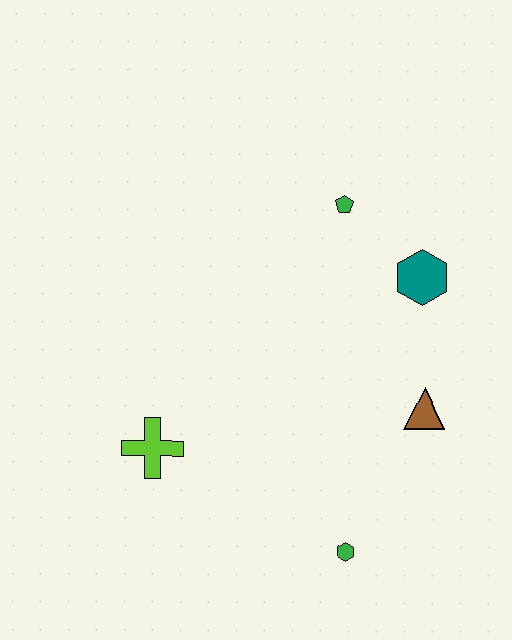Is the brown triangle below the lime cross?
No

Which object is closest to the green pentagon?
The teal hexagon is closest to the green pentagon.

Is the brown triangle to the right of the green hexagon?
Yes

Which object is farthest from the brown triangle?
The lime cross is farthest from the brown triangle.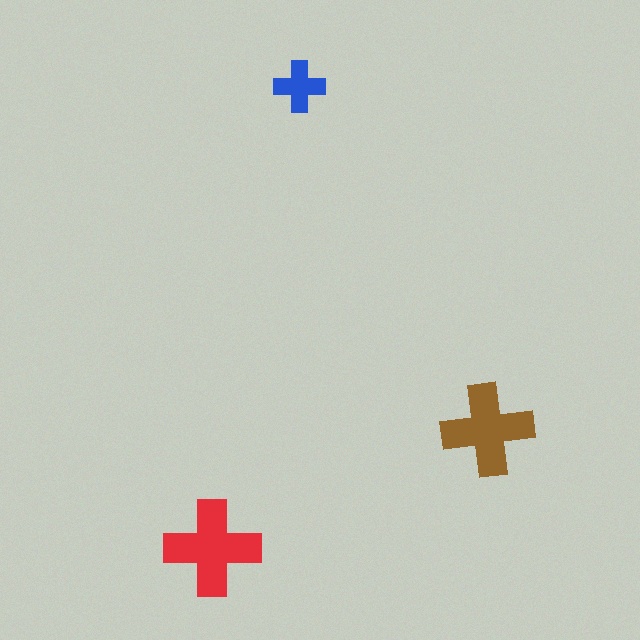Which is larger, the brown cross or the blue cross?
The brown one.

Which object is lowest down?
The red cross is bottommost.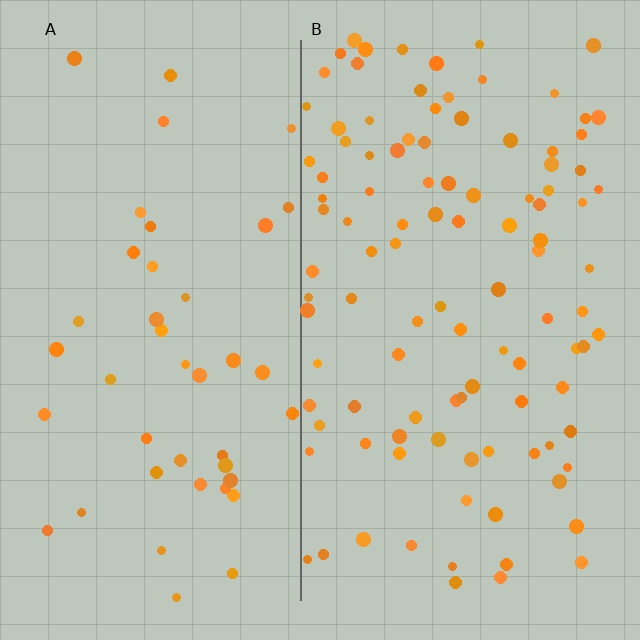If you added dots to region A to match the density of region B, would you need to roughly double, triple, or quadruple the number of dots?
Approximately double.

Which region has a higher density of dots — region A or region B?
B (the right).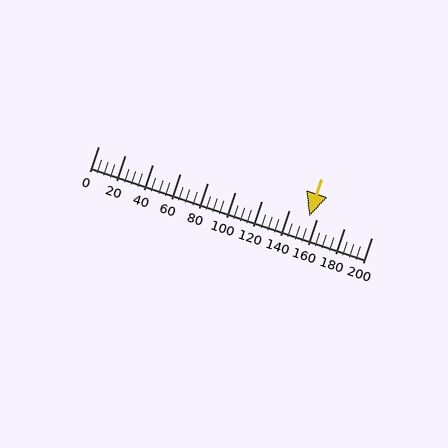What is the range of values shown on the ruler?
The ruler shows values from 0 to 200.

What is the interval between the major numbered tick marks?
The major tick marks are spaced 20 units apart.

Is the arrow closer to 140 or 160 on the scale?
The arrow is closer to 160.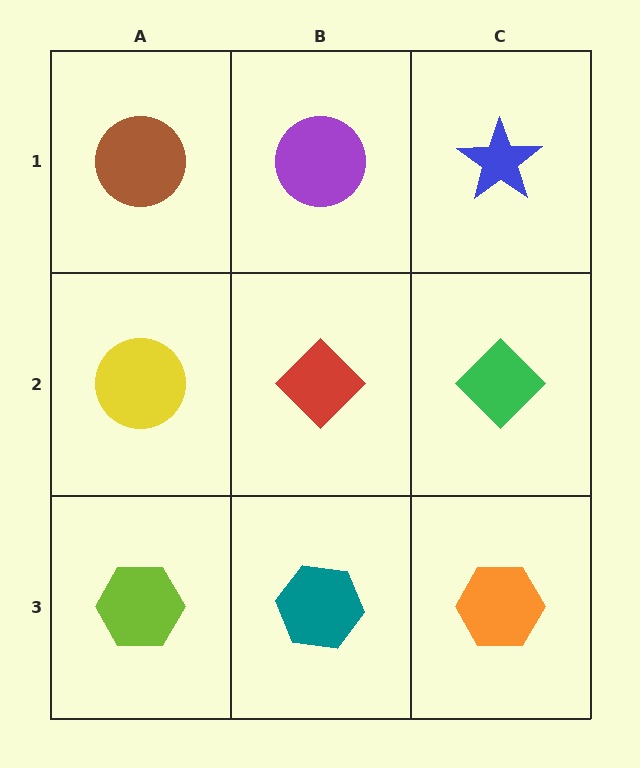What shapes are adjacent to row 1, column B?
A red diamond (row 2, column B), a brown circle (row 1, column A), a blue star (row 1, column C).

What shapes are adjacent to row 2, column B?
A purple circle (row 1, column B), a teal hexagon (row 3, column B), a yellow circle (row 2, column A), a green diamond (row 2, column C).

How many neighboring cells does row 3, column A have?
2.